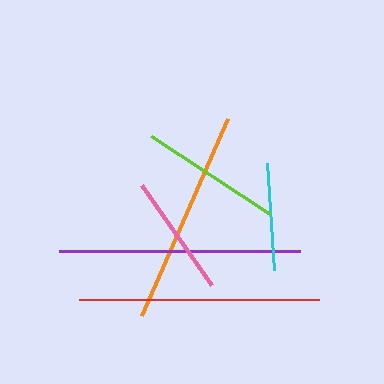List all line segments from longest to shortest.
From longest to shortest: purple, red, orange, lime, pink, cyan.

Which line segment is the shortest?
The cyan line is the shortest at approximately 107 pixels.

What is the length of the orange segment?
The orange segment is approximately 215 pixels long.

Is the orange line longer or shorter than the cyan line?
The orange line is longer than the cyan line.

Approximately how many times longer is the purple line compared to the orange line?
The purple line is approximately 1.1 times the length of the orange line.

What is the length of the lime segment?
The lime segment is approximately 142 pixels long.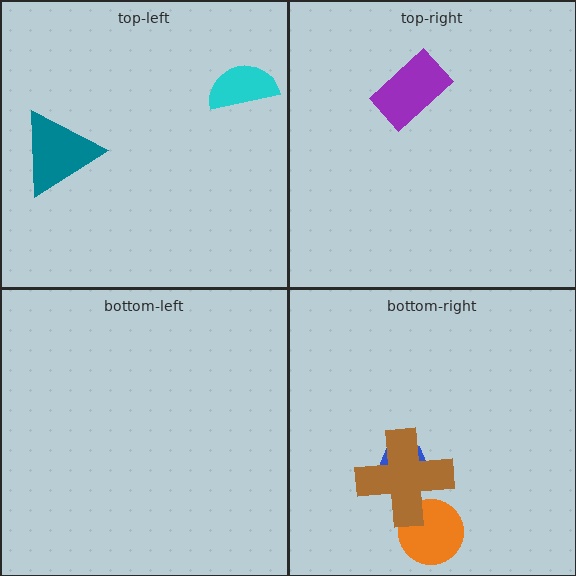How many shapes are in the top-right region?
1.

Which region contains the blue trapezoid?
The bottom-right region.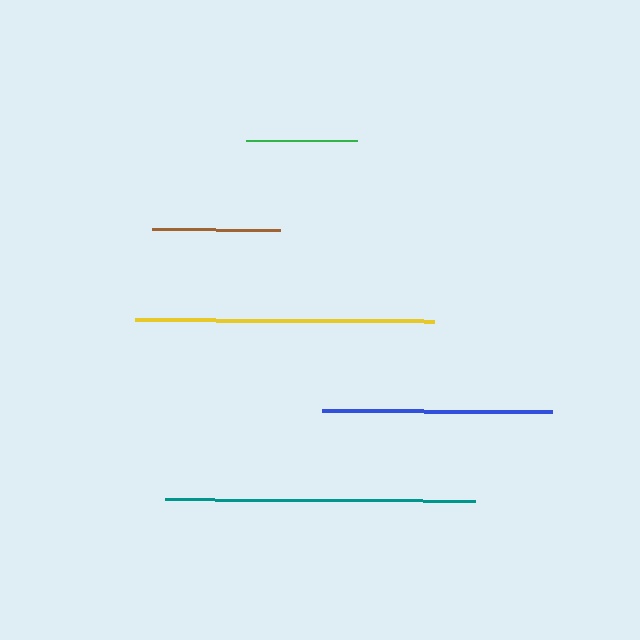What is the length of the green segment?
The green segment is approximately 111 pixels long.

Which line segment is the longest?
The teal line is the longest at approximately 310 pixels.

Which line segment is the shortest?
The green line is the shortest at approximately 111 pixels.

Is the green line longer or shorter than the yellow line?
The yellow line is longer than the green line.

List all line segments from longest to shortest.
From longest to shortest: teal, yellow, blue, brown, green.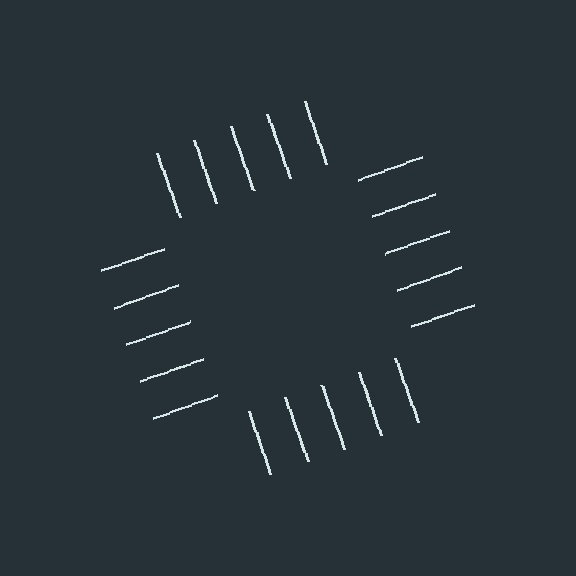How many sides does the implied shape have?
4 sides — the line-ends trace a square.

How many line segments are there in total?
20 — 5 along each of the 4 edges.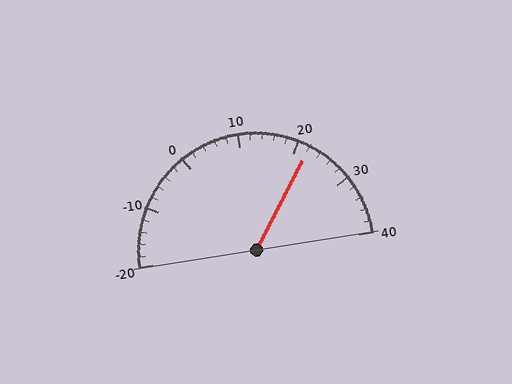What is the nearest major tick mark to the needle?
The nearest major tick mark is 20.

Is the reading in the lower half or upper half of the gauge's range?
The reading is in the upper half of the range (-20 to 40).